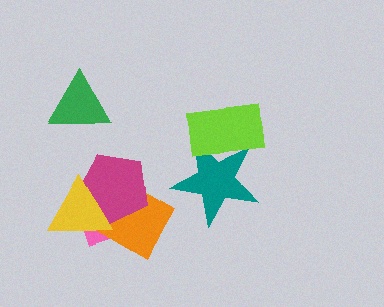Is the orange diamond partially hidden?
Yes, it is partially covered by another shape.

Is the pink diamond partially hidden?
Yes, it is partially covered by another shape.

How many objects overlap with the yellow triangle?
3 objects overlap with the yellow triangle.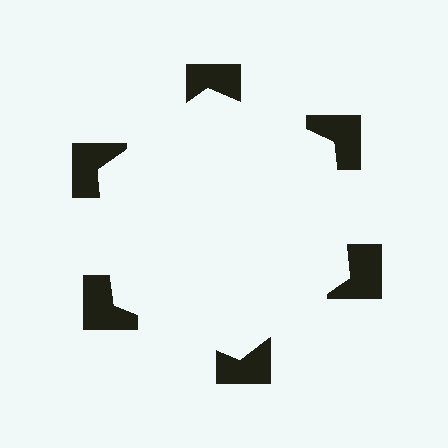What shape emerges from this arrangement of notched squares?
An illusory hexagon — its edges are inferred from the aligned wedge cuts in the notched squares, not physically drawn.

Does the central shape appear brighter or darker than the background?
It typically appears slightly brighter than the background, even though no actual brightness change is drawn.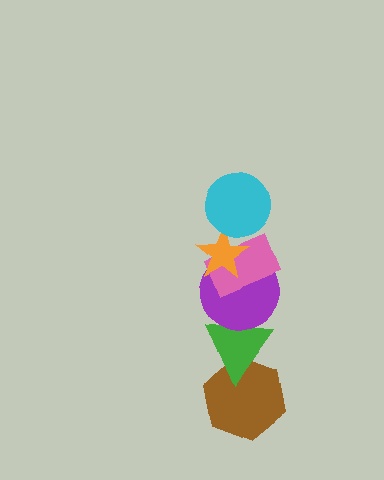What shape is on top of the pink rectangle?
The orange star is on top of the pink rectangle.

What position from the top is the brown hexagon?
The brown hexagon is 6th from the top.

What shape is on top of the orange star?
The cyan circle is on top of the orange star.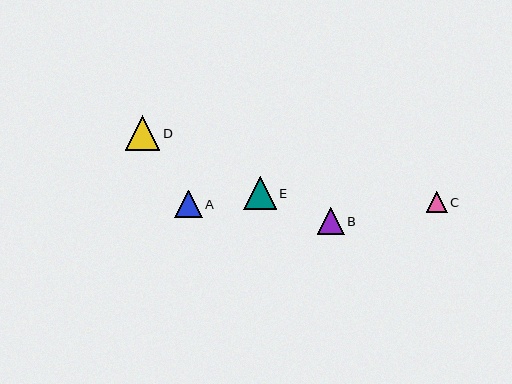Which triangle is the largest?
Triangle D is the largest with a size of approximately 35 pixels.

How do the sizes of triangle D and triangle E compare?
Triangle D and triangle E are approximately the same size.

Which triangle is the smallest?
Triangle C is the smallest with a size of approximately 21 pixels.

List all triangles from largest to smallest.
From largest to smallest: D, E, A, B, C.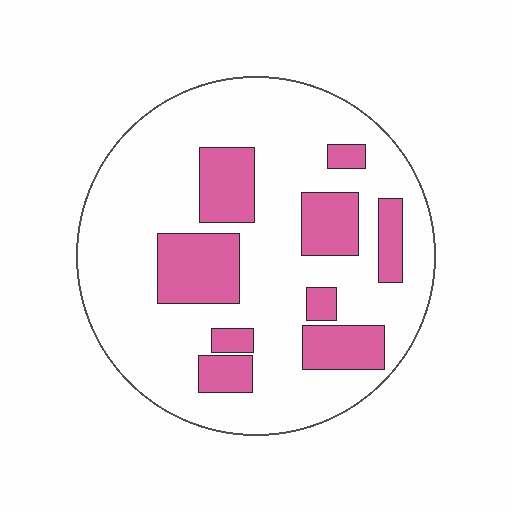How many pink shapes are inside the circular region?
9.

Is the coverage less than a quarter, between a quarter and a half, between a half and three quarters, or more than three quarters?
Less than a quarter.